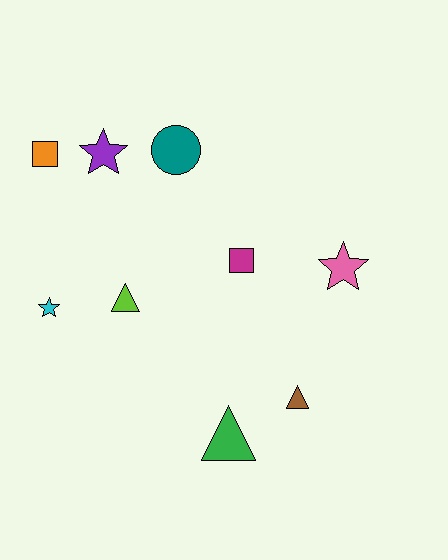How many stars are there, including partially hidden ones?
There are 3 stars.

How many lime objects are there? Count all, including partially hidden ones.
There is 1 lime object.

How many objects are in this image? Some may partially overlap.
There are 9 objects.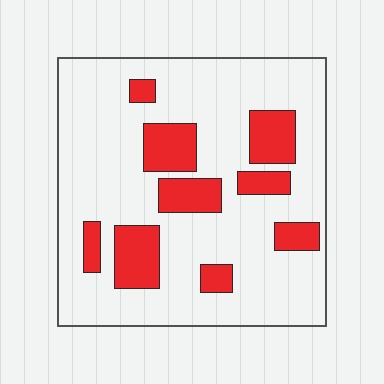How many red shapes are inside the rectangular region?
9.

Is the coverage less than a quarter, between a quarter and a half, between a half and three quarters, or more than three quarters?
Less than a quarter.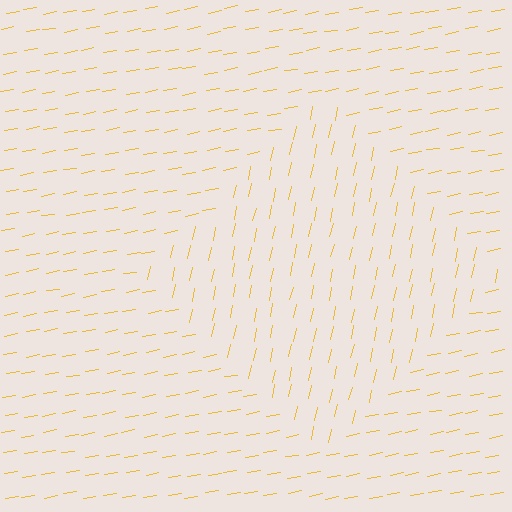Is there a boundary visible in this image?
Yes, there is a texture boundary formed by a change in line orientation.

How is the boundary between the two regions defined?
The boundary is defined purely by a change in line orientation (approximately 68 degrees difference). All lines are the same color and thickness.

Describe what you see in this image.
The image is filled with small yellow line segments. A diamond region in the image has lines oriented differently from the surrounding lines, creating a visible texture boundary.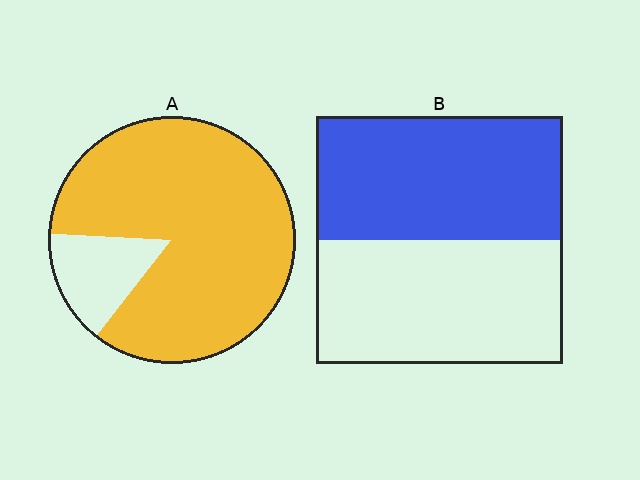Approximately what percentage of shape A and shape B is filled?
A is approximately 85% and B is approximately 50%.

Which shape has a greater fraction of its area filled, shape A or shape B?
Shape A.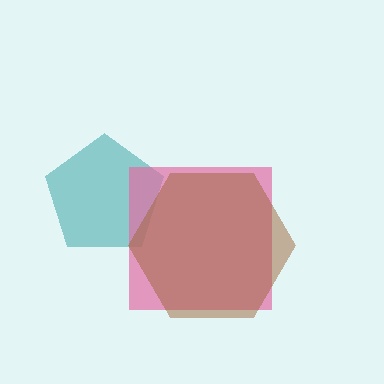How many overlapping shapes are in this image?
There are 3 overlapping shapes in the image.